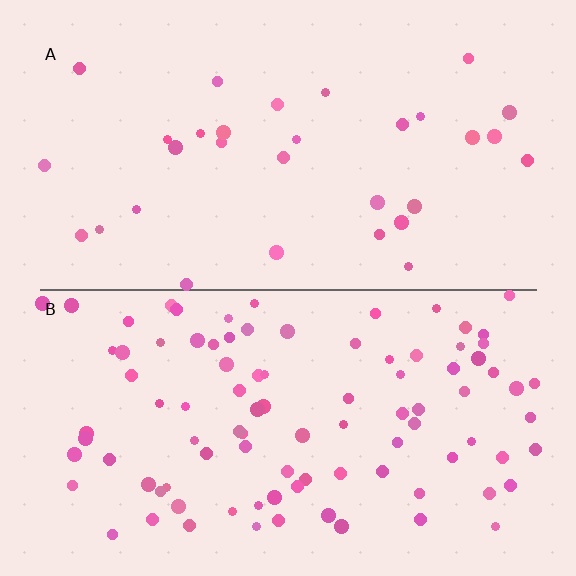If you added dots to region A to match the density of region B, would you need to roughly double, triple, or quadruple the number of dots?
Approximately triple.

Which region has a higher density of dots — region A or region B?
B (the bottom).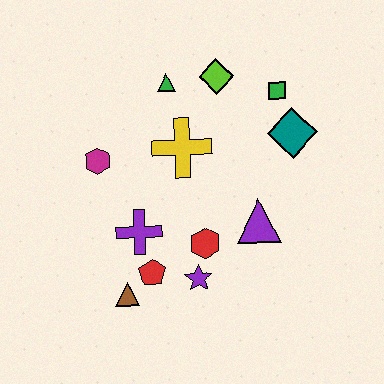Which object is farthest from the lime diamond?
The brown triangle is farthest from the lime diamond.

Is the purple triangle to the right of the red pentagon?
Yes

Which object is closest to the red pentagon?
The brown triangle is closest to the red pentagon.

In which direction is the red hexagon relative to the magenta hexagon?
The red hexagon is to the right of the magenta hexagon.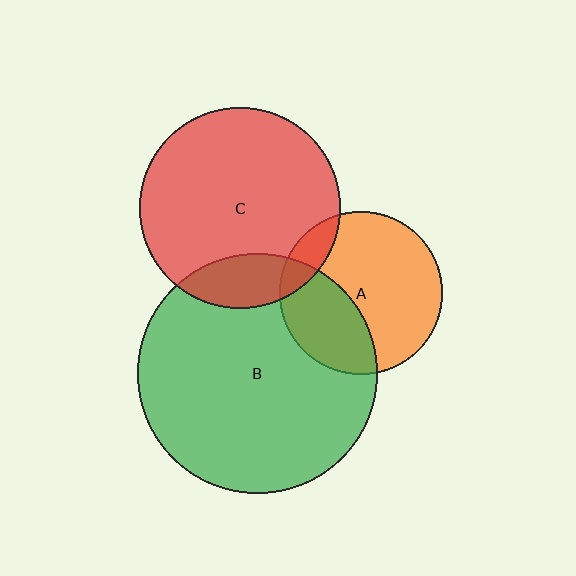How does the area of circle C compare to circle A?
Approximately 1.5 times.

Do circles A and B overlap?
Yes.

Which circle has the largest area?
Circle B (green).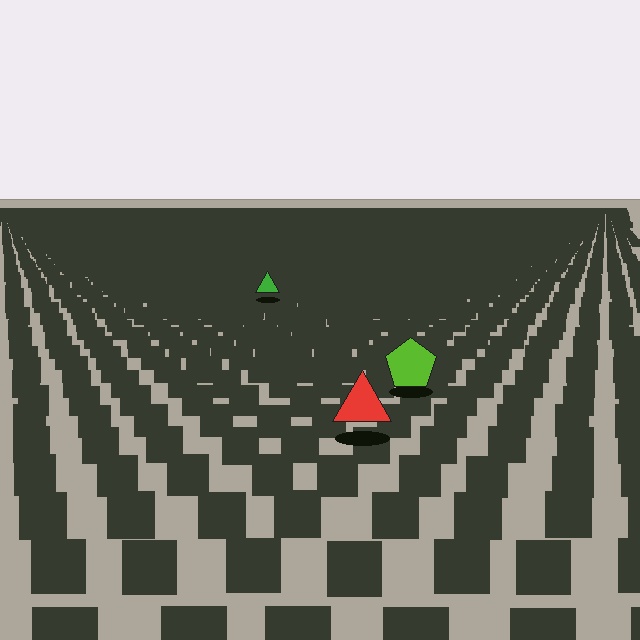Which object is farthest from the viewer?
The green triangle is farthest from the viewer. It appears smaller and the ground texture around it is denser.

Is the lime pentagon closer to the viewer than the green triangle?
Yes. The lime pentagon is closer — you can tell from the texture gradient: the ground texture is coarser near it.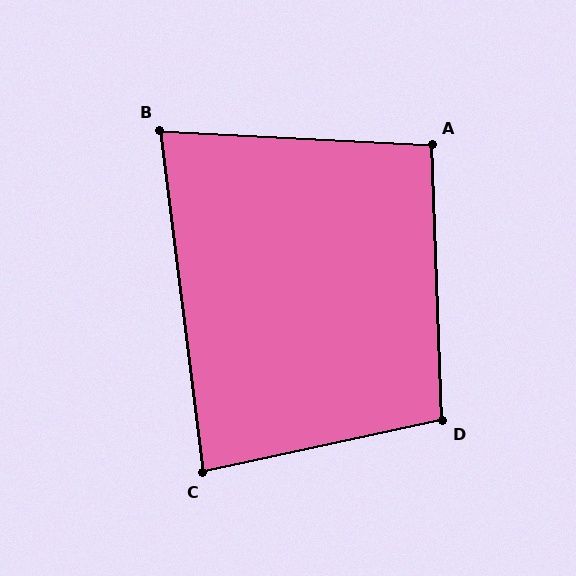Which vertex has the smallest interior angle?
B, at approximately 80 degrees.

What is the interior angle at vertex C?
Approximately 85 degrees (acute).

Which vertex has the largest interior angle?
D, at approximately 100 degrees.